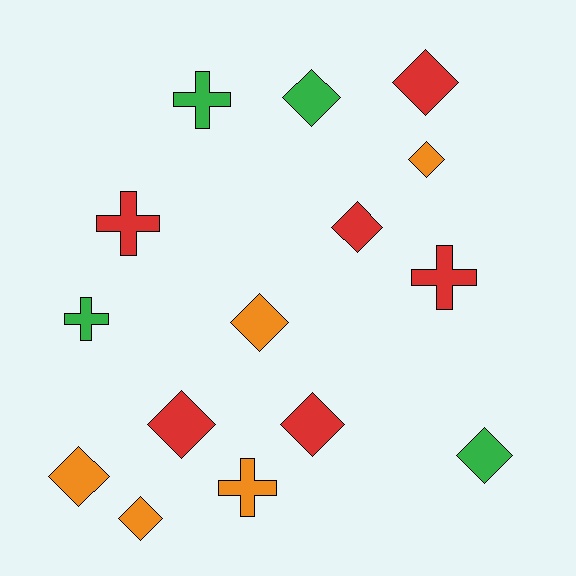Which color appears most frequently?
Red, with 6 objects.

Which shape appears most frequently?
Diamond, with 10 objects.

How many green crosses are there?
There are 2 green crosses.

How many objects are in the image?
There are 15 objects.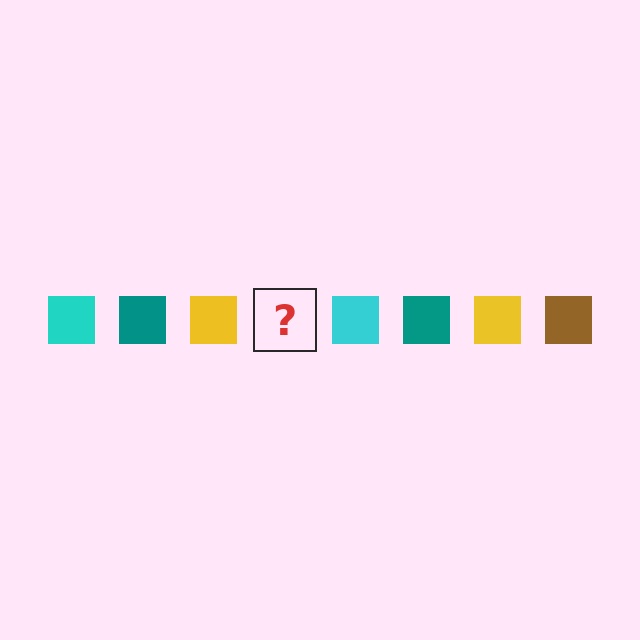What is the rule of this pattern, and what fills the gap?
The rule is that the pattern cycles through cyan, teal, yellow, brown squares. The gap should be filled with a brown square.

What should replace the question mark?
The question mark should be replaced with a brown square.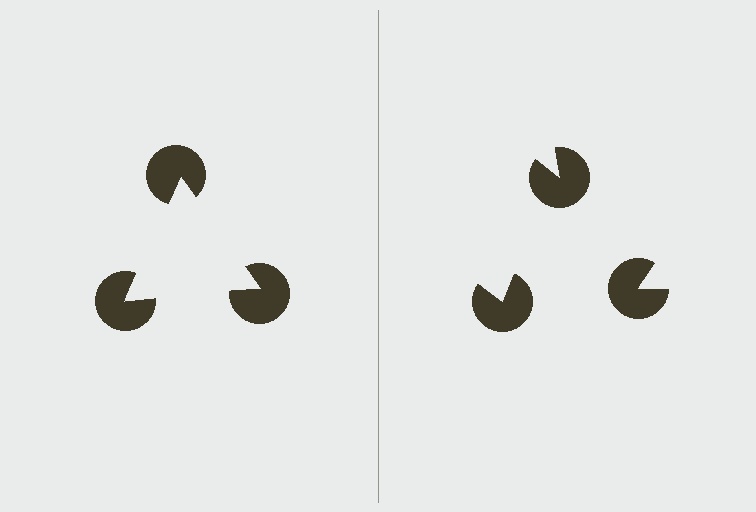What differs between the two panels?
The pac-man discs are positioned identically on both sides; only the wedge orientations differ. On the left they align to a triangle; on the right they are misaligned.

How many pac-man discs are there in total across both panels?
6 — 3 on each side.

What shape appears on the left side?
An illusory triangle.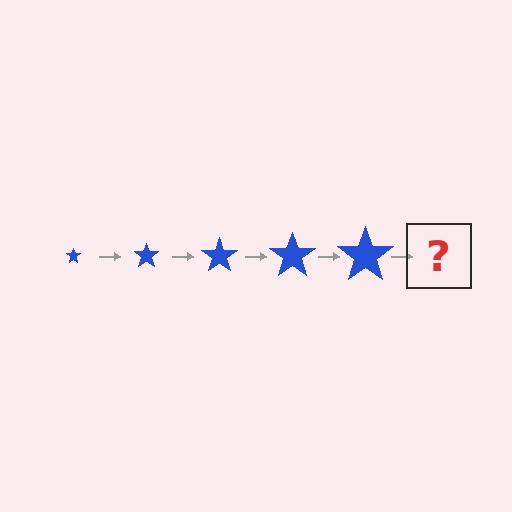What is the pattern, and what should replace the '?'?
The pattern is that the star gets progressively larger each step. The '?' should be a blue star, larger than the previous one.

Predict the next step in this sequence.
The next step is a blue star, larger than the previous one.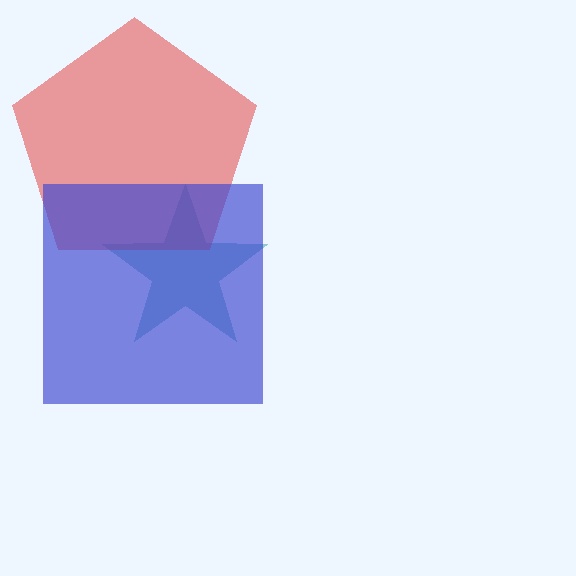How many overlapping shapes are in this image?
There are 3 overlapping shapes in the image.